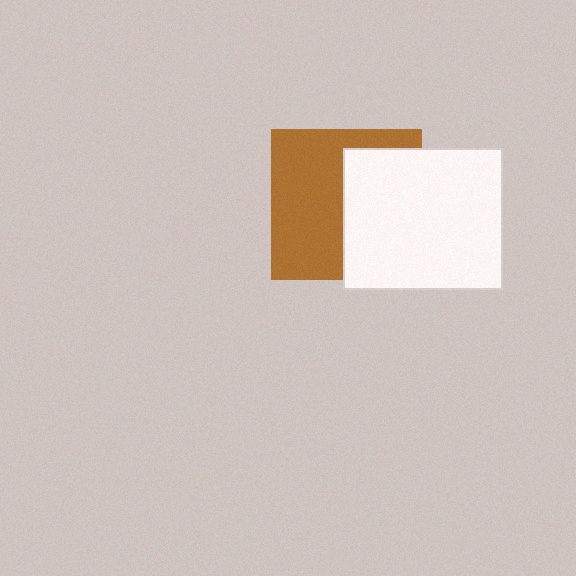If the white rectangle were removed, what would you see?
You would see the complete brown square.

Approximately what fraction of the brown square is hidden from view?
Roughly 46% of the brown square is hidden behind the white rectangle.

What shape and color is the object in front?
The object in front is a white rectangle.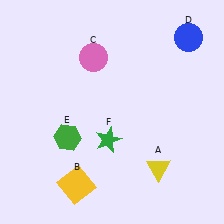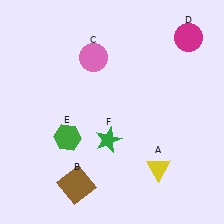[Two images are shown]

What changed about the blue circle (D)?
In Image 1, D is blue. In Image 2, it changed to magenta.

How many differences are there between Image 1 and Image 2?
There are 2 differences between the two images.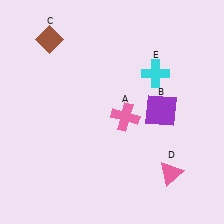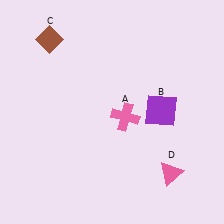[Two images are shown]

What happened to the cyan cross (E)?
The cyan cross (E) was removed in Image 2. It was in the top-right area of Image 1.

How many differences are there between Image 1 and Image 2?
There is 1 difference between the two images.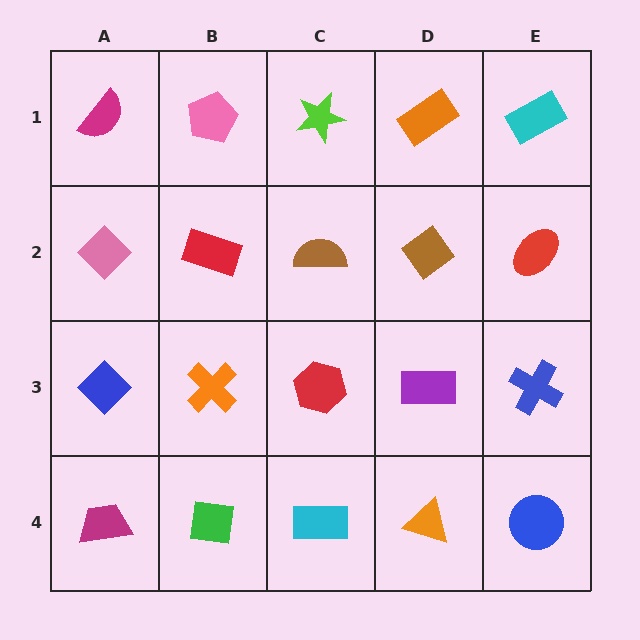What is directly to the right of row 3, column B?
A red hexagon.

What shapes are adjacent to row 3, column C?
A brown semicircle (row 2, column C), a cyan rectangle (row 4, column C), an orange cross (row 3, column B), a purple rectangle (row 3, column D).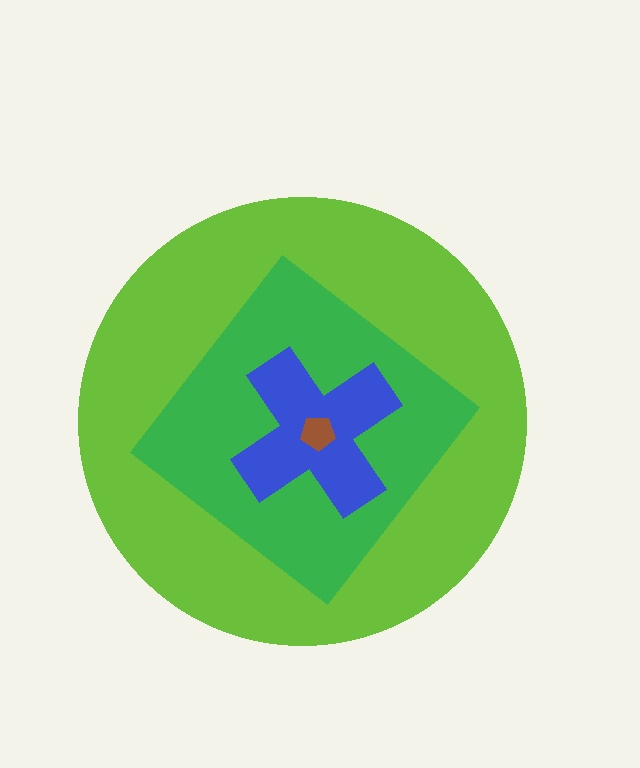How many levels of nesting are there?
4.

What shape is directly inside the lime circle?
The green diamond.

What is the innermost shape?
The brown pentagon.